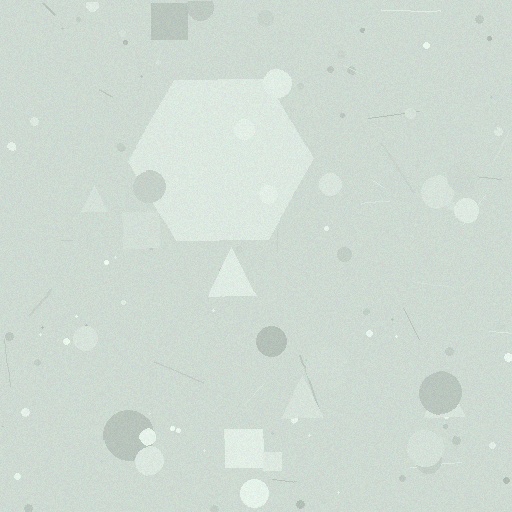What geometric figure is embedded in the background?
A hexagon is embedded in the background.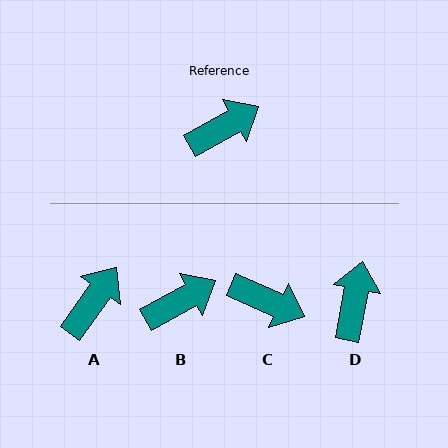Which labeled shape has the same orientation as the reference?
B.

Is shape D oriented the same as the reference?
No, it is off by about 50 degrees.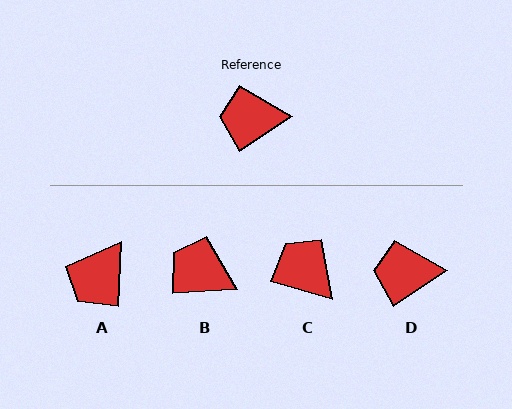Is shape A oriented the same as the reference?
No, it is off by about 53 degrees.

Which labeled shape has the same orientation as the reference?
D.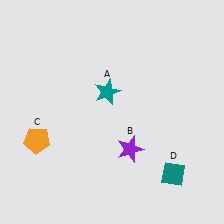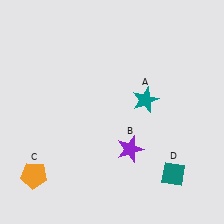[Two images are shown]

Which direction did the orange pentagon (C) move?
The orange pentagon (C) moved down.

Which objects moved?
The objects that moved are: the teal star (A), the orange pentagon (C).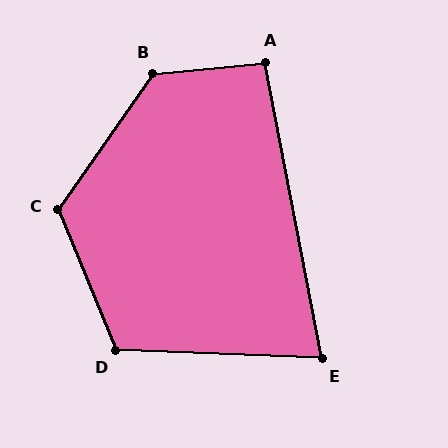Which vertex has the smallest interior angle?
E, at approximately 77 degrees.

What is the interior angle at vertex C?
Approximately 123 degrees (obtuse).